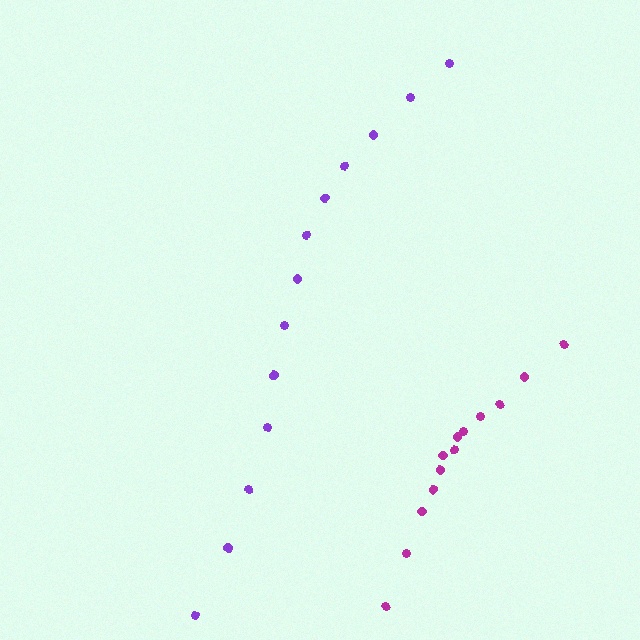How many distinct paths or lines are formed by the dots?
There are 2 distinct paths.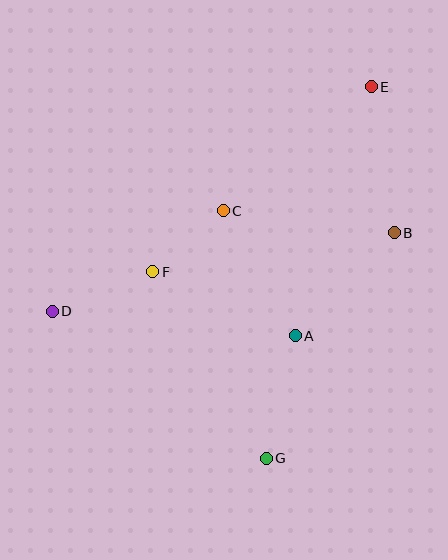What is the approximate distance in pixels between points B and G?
The distance between B and G is approximately 260 pixels.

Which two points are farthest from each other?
Points D and E are farthest from each other.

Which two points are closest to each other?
Points C and F are closest to each other.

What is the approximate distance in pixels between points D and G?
The distance between D and G is approximately 259 pixels.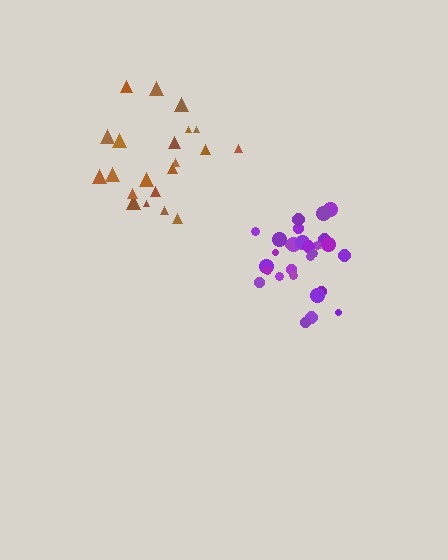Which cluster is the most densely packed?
Purple.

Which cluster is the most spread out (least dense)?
Brown.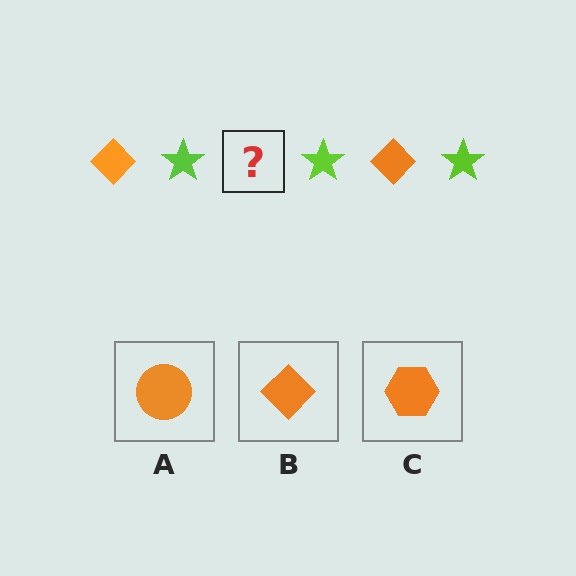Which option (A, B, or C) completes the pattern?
B.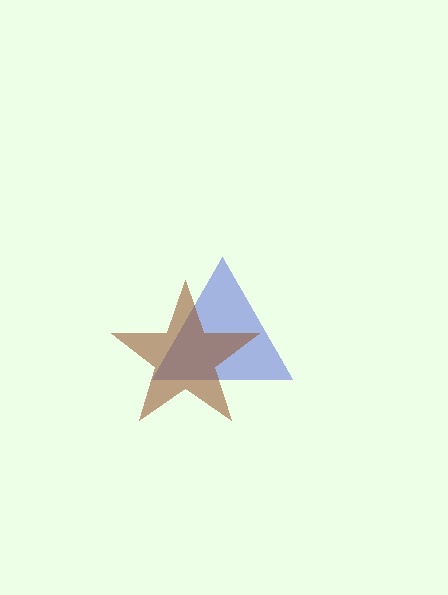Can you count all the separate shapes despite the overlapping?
Yes, there are 2 separate shapes.